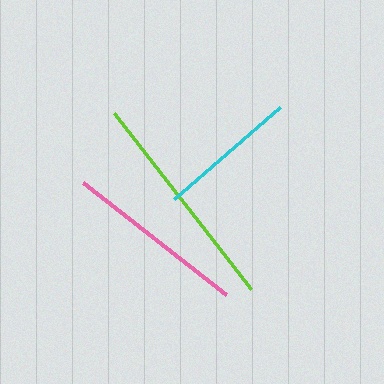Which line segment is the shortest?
The cyan line is the shortest at approximately 141 pixels.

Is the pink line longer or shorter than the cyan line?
The pink line is longer than the cyan line.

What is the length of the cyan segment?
The cyan segment is approximately 141 pixels long.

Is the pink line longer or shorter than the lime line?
The lime line is longer than the pink line.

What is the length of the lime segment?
The lime segment is approximately 223 pixels long.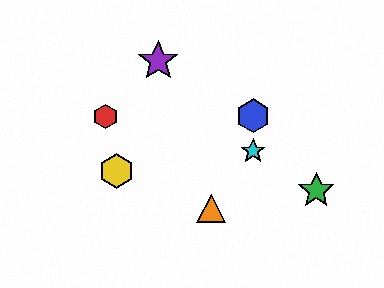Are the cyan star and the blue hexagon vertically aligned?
Yes, both are at x≈253.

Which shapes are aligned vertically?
The blue hexagon, the cyan star are aligned vertically.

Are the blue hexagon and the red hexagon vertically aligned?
No, the blue hexagon is at x≈253 and the red hexagon is at x≈106.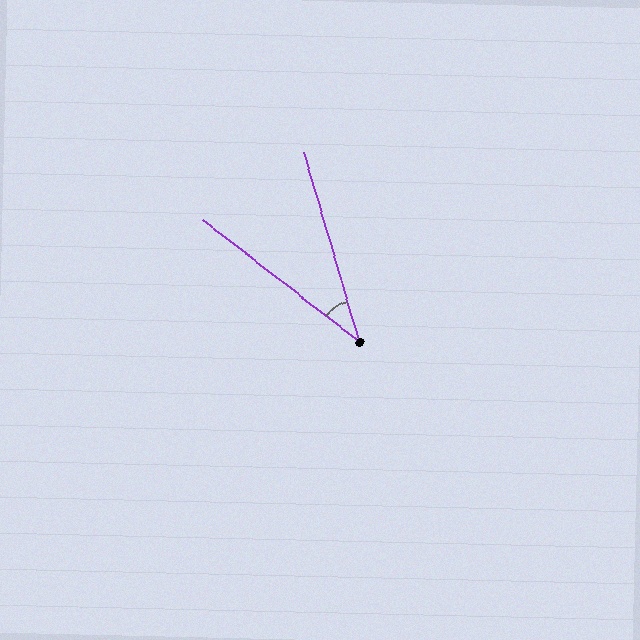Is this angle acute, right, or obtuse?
It is acute.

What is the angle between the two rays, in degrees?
Approximately 36 degrees.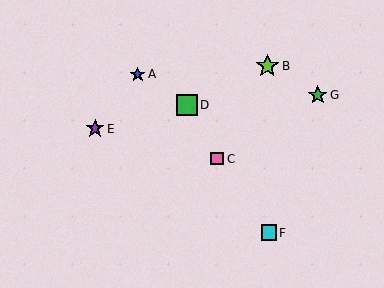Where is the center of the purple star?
The center of the purple star is at (95, 129).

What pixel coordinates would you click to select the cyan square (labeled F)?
Click at (269, 233) to select the cyan square F.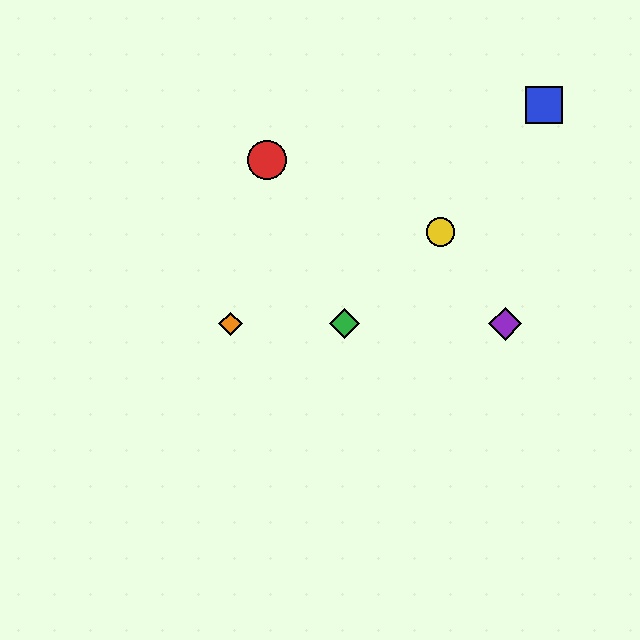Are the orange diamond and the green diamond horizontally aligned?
Yes, both are at y≈324.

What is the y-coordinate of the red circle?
The red circle is at y≈160.